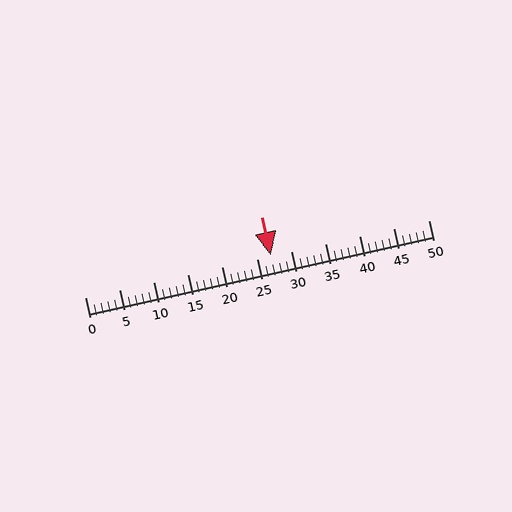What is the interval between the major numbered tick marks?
The major tick marks are spaced 5 units apart.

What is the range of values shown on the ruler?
The ruler shows values from 0 to 50.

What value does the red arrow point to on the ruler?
The red arrow points to approximately 27.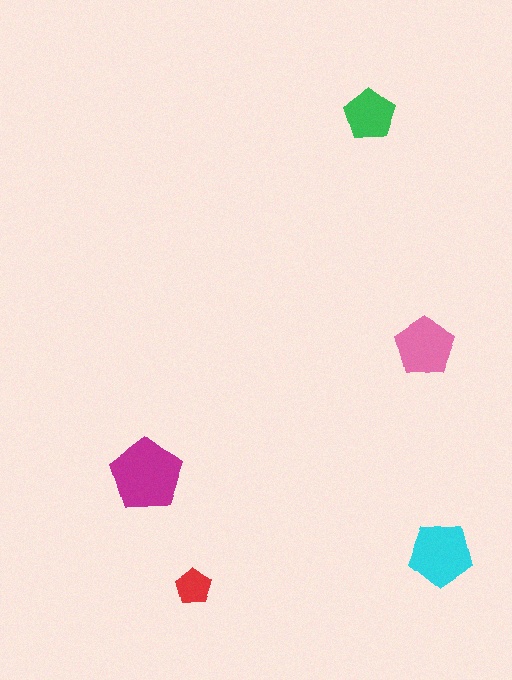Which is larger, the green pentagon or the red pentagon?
The green one.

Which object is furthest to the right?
The cyan pentagon is rightmost.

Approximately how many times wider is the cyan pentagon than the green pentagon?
About 1.5 times wider.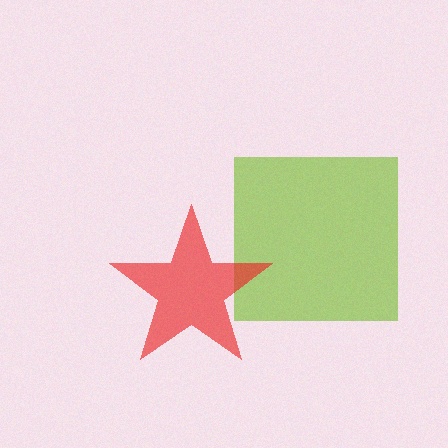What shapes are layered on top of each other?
The layered shapes are: a lime square, a red star.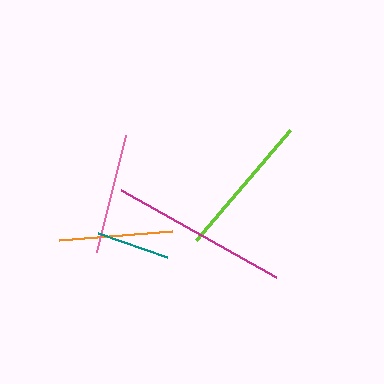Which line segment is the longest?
The magenta line is the longest at approximately 177 pixels.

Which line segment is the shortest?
The teal line is the shortest at approximately 73 pixels.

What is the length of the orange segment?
The orange segment is approximately 114 pixels long.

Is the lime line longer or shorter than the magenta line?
The magenta line is longer than the lime line.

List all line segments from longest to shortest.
From longest to shortest: magenta, lime, pink, orange, teal.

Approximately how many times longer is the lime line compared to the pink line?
The lime line is approximately 1.2 times the length of the pink line.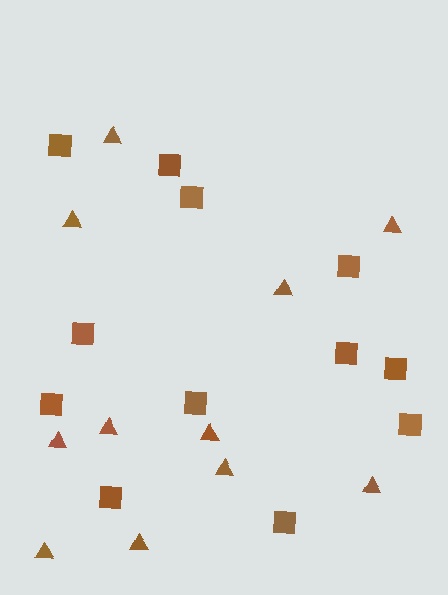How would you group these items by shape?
There are 2 groups: one group of squares (12) and one group of triangles (11).